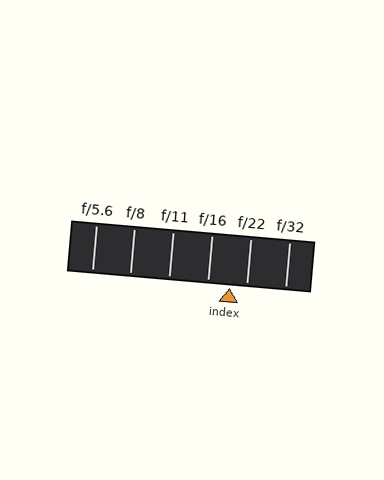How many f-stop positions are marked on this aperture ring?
There are 6 f-stop positions marked.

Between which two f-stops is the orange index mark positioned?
The index mark is between f/16 and f/22.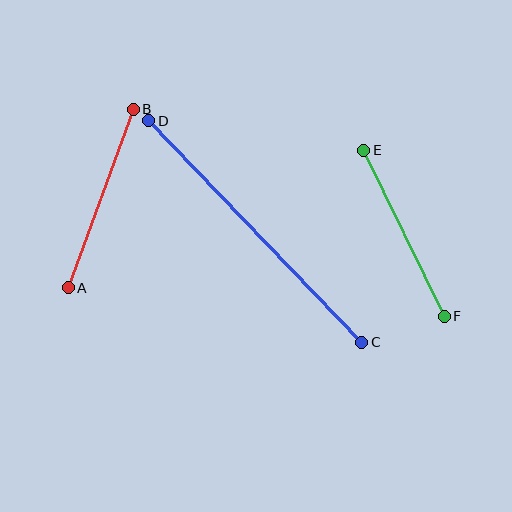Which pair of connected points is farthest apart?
Points C and D are farthest apart.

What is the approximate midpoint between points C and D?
The midpoint is at approximately (255, 232) pixels.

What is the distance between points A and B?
The distance is approximately 190 pixels.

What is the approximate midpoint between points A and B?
The midpoint is at approximately (101, 199) pixels.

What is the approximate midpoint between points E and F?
The midpoint is at approximately (404, 233) pixels.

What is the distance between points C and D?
The distance is approximately 307 pixels.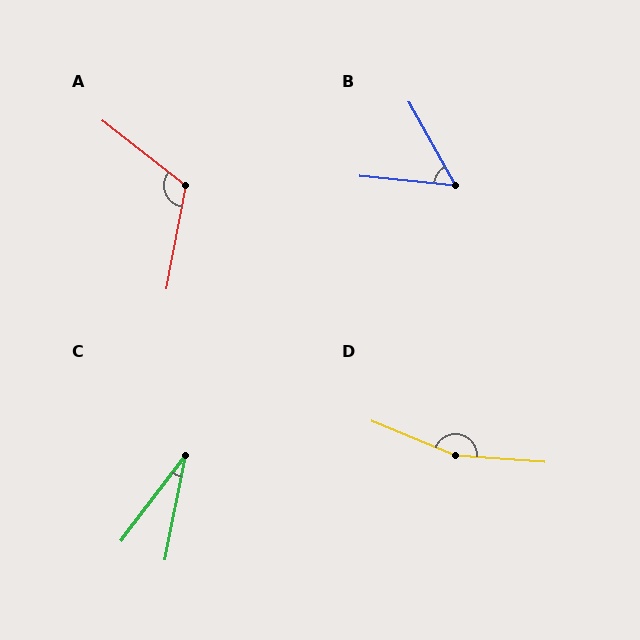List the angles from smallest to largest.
C (26°), B (55°), A (117°), D (161°).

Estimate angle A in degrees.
Approximately 117 degrees.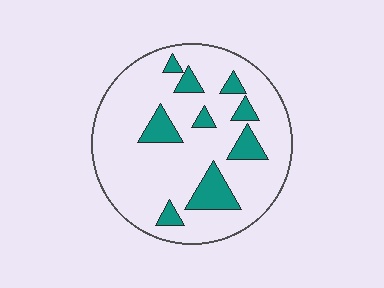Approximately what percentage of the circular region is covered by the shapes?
Approximately 15%.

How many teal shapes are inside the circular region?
9.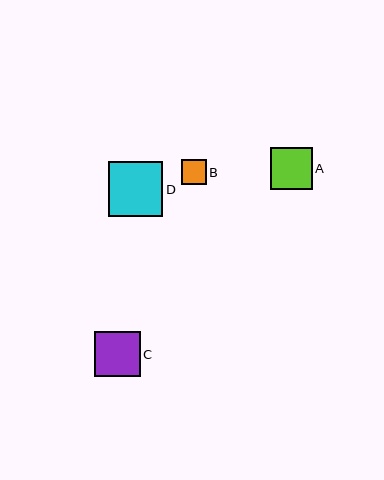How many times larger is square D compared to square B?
Square D is approximately 2.2 times the size of square B.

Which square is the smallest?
Square B is the smallest with a size of approximately 24 pixels.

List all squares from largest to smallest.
From largest to smallest: D, C, A, B.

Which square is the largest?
Square D is the largest with a size of approximately 55 pixels.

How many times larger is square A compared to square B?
Square A is approximately 1.7 times the size of square B.